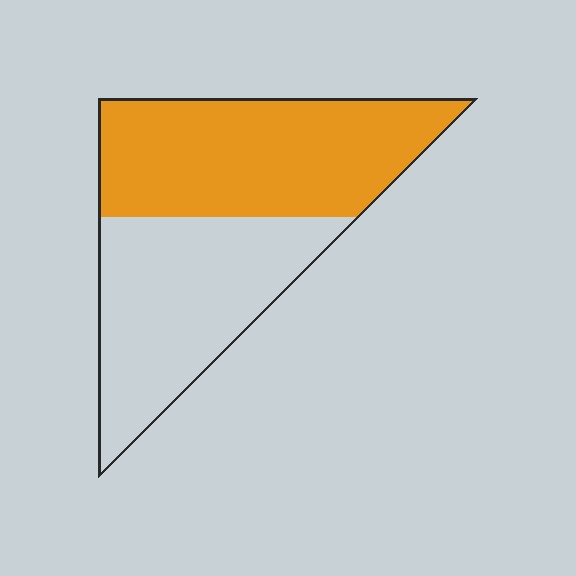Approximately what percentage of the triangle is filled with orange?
Approximately 55%.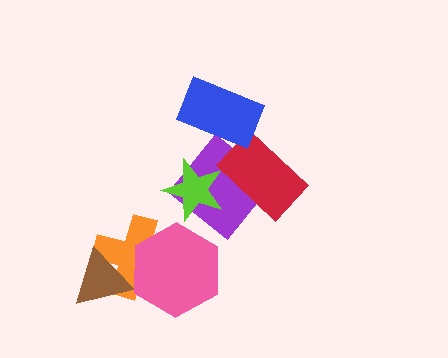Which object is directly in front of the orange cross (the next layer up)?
The brown triangle is directly in front of the orange cross.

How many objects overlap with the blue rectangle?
0 objects overlap with the blue rectangle.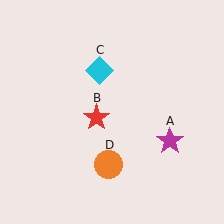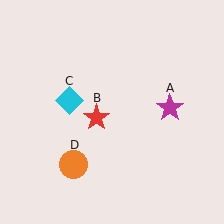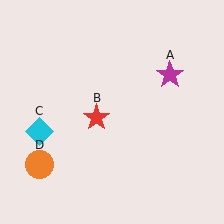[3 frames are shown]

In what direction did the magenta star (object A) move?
The magenta star (object A) moved up.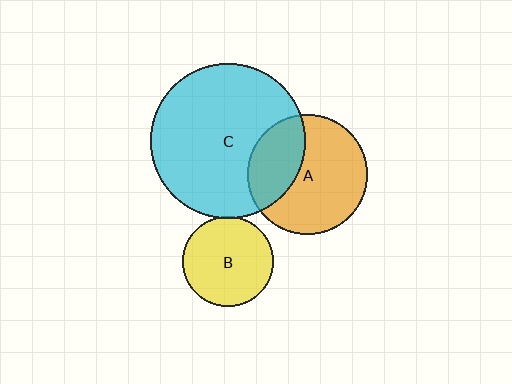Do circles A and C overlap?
Yes.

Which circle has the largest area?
Circle C (cyan).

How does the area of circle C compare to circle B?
Approximately 2.9 times.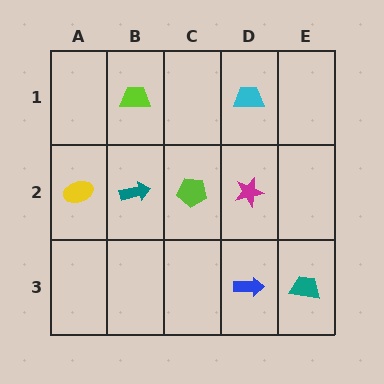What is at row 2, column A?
A yellow ellipse.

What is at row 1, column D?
A cyan trapezoid.